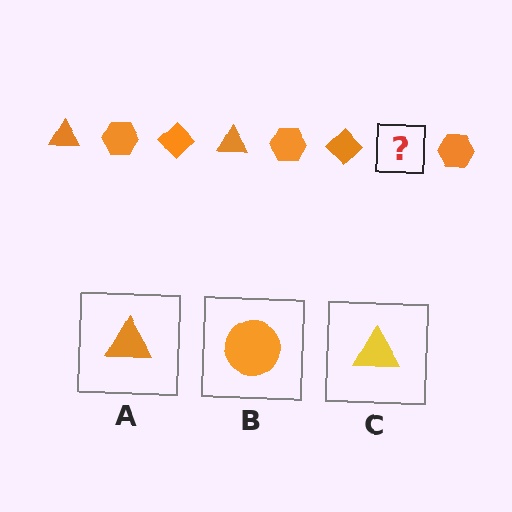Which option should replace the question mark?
Option A.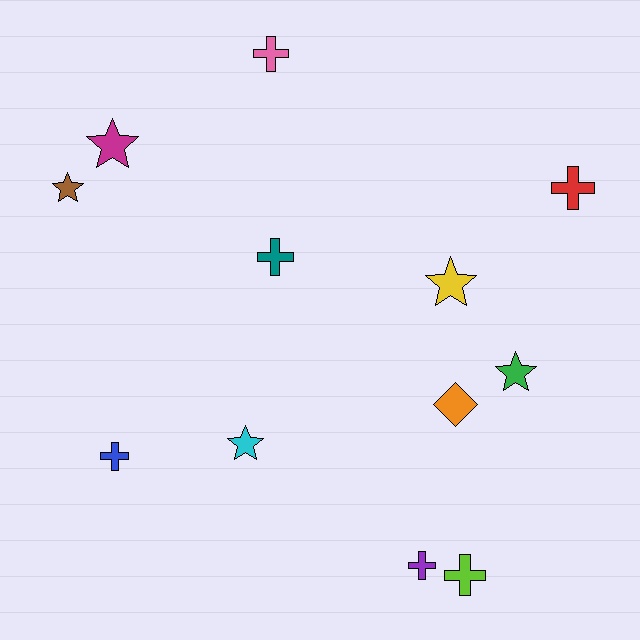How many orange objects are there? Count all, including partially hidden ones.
There is 1 orange object.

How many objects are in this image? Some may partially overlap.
There are 12 objects.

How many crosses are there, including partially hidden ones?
There are 6 crosses.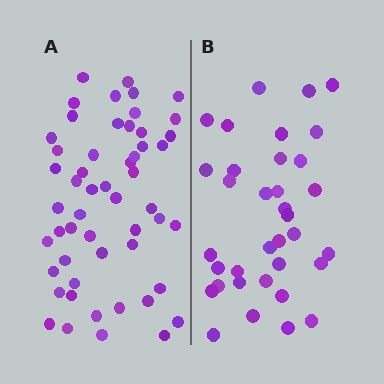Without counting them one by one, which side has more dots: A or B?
Region A (the left region) has more dots.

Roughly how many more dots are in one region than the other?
Region A has approximately 20 more dots than region B.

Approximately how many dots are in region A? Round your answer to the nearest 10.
About 50 dots. (The exact count is 53, which rounds to 50.)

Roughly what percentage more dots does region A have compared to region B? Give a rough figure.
About 50% more.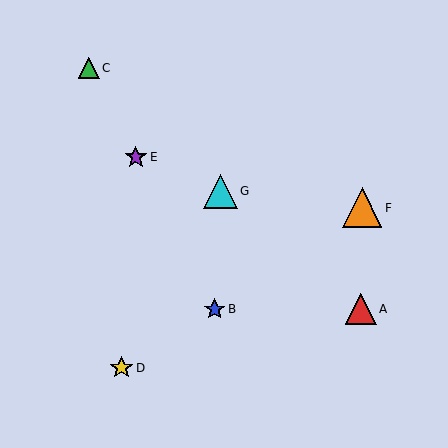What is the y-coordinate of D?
Object D is at y≈368.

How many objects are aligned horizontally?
2 objects (A, B) are aligned horizontally.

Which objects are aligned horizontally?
Objects A, B are aligned horizontally.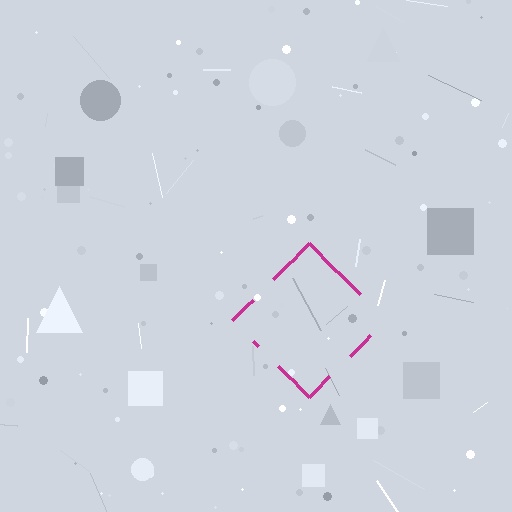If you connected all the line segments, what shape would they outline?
They would outline a diamond.